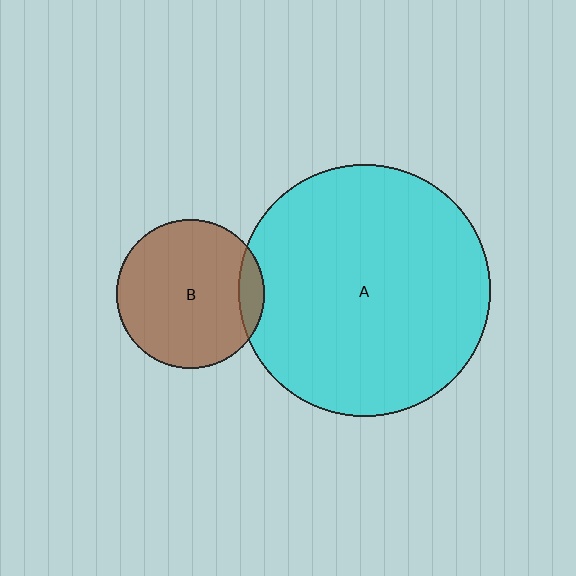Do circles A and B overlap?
Yes.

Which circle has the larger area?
Circle A (cyan).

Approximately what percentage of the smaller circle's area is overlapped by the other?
Approximately 10%.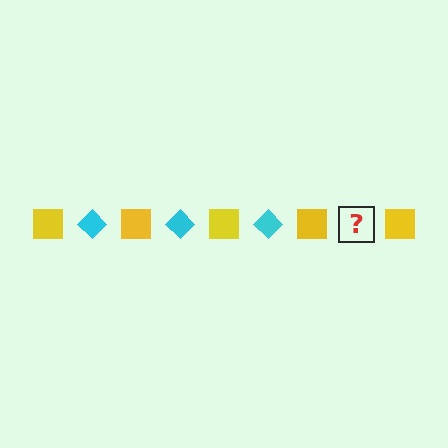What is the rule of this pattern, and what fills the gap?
The rule is that the pattern alternates between yellow square and cyan diamond. The gap should be filled with a cyan diamond.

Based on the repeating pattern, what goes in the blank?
The blank should be a cyan diamond.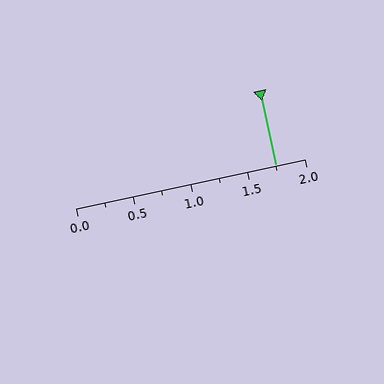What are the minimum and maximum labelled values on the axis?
The axis runs from 0.0 to 2.0.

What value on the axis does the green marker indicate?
The marker indicates approximately 1.75.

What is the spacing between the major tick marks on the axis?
The major ticks are spaced 0.5 apart.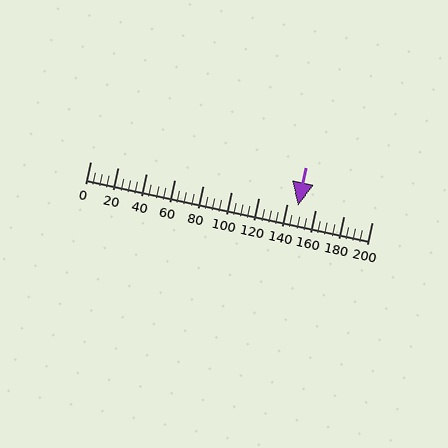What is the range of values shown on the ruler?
The ruler shows values from 0 to 200.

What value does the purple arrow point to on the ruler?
The purple arrow points to approximately 148.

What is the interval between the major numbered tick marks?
The major tick marks are spaced 20 units apart.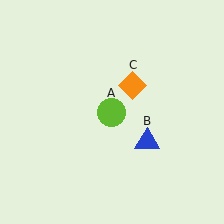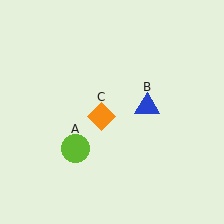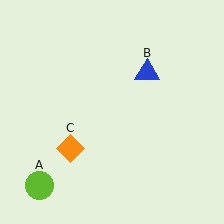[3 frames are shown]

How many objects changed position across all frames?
3 objects changed position: lime circle (object A), blue triangle (object B), orange diamond (object C).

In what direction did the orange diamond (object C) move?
The orange diamond (object C) moved down and to the left.